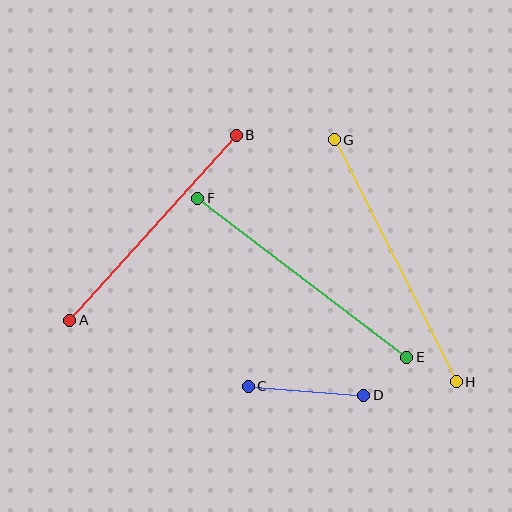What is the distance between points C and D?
The distance is approximately 116 pixels.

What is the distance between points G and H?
The distance is approximately 271 pixels.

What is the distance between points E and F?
The distance is approximately 263 pixels.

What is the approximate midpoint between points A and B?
The midpoint is at approximately (153, 228) pixels.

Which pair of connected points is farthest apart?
Points G and H are farthest apart.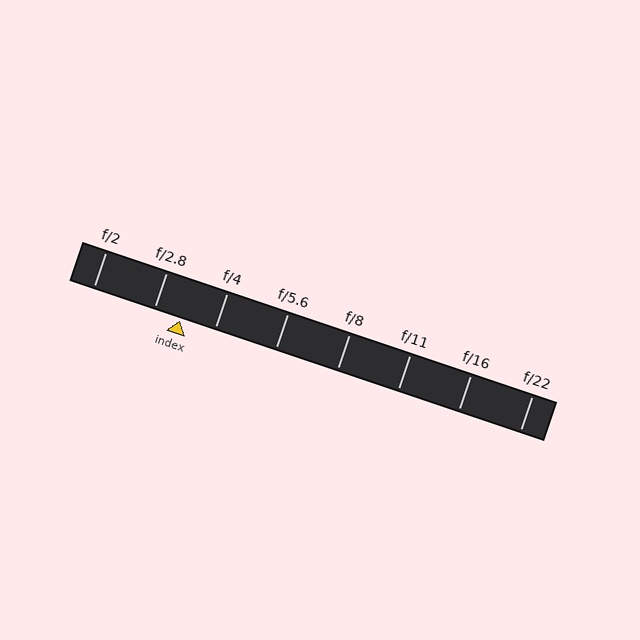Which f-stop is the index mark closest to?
The index mark is closest to f/2.8.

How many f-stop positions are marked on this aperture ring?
There are 8 f-stop positions marked.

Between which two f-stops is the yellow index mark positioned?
The index mark is between f/2.8 and f/4.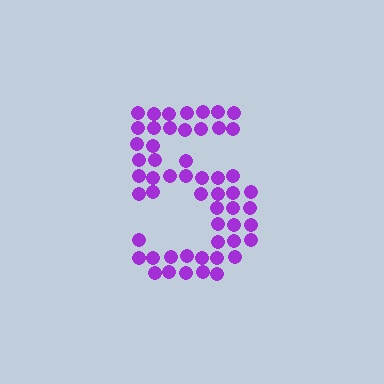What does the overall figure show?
The overall figure shows the digit 5.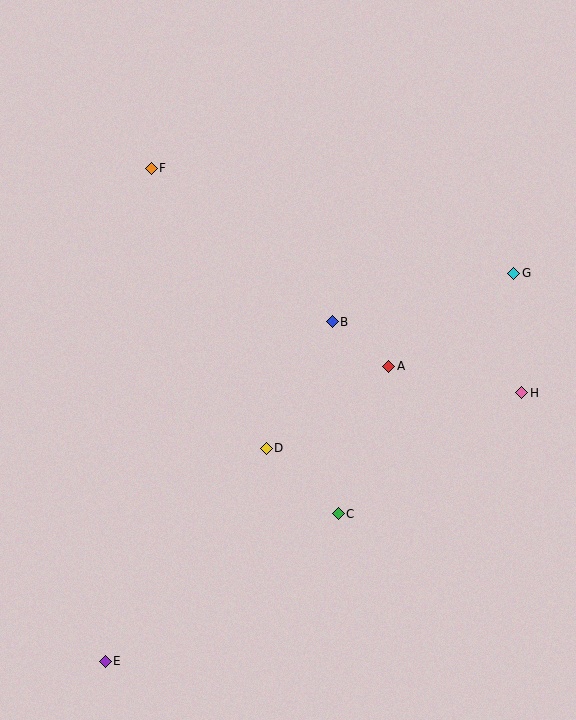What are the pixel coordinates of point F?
Point F is at (151, 168).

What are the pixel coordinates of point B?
Point B is at (332, 322).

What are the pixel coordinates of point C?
Point C is at (338, 514).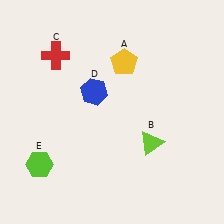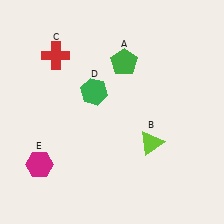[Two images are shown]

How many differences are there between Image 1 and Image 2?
There are 3 differences between the two images.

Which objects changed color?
A changed from yellow to green. D changed from blue to green. E changed from lime to magenta.